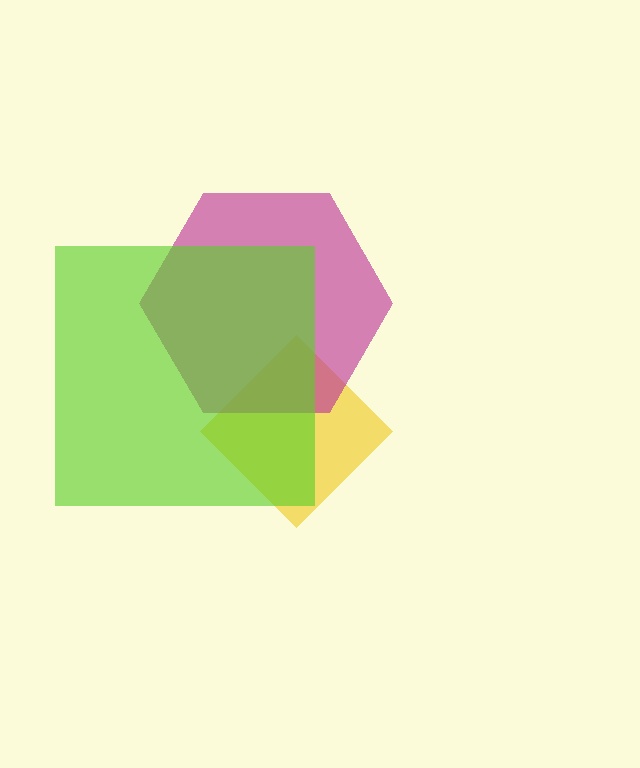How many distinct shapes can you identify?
There are 3 distinct shapes: a yellow diamond, a magenta hexagon, a lime square.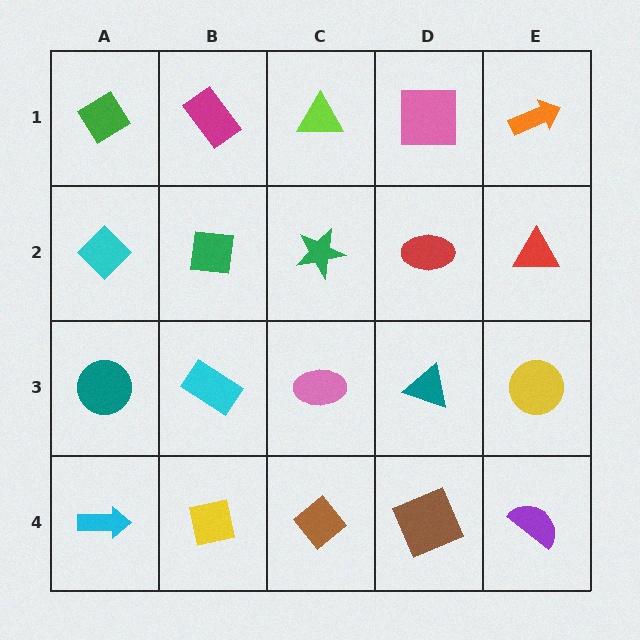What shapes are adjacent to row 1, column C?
A green star (row 2, column C), a magenta rectangle (row 1, column B), a pink square (row 1, column D).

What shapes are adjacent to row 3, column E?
A red triangle (row 2, column E), a purple semicircle (row 4, column E), a teal triangle (row 3, column D).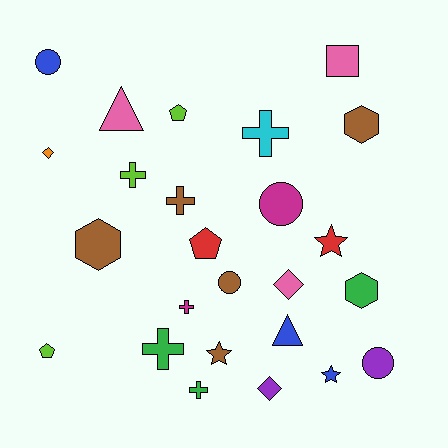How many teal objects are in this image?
There are no teal objects.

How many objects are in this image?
There are 25 objects.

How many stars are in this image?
There are 3 stars.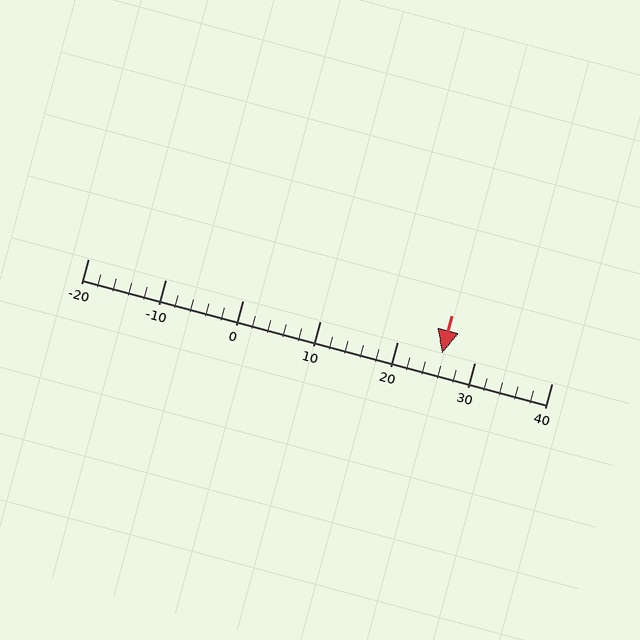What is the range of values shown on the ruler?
The ruler shows values from -20 to 40.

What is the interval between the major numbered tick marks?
The major tick marks are spaced 10 units apart.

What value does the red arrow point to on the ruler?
The red arrow points to approximately 26.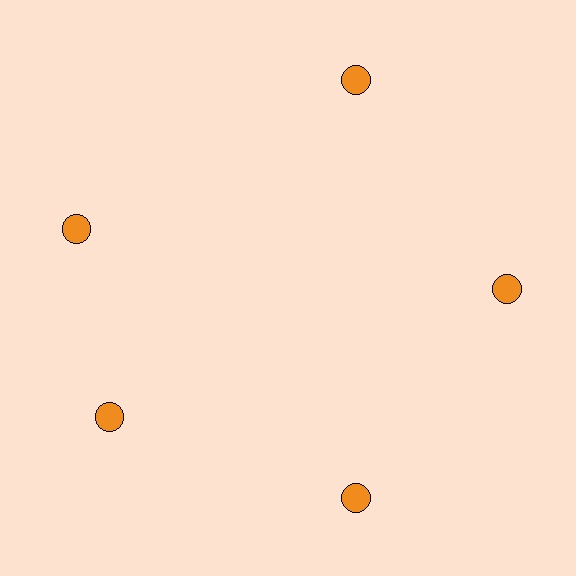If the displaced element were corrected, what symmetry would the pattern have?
It would have 5-fold rotational symmetry — the pattern would map onto itself every 72 degrees.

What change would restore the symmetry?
The symmetry would be restored by rotating it back into even spacing with its neighbors so that all 5 circles sit at equal angles and equal distance from the center.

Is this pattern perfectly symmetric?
No. The 5 orange circles are arranged in a ring, but one element near the 10 o'clock position is rotated out of alignment along the ring, breaking the 5-fold rotational symmetry.